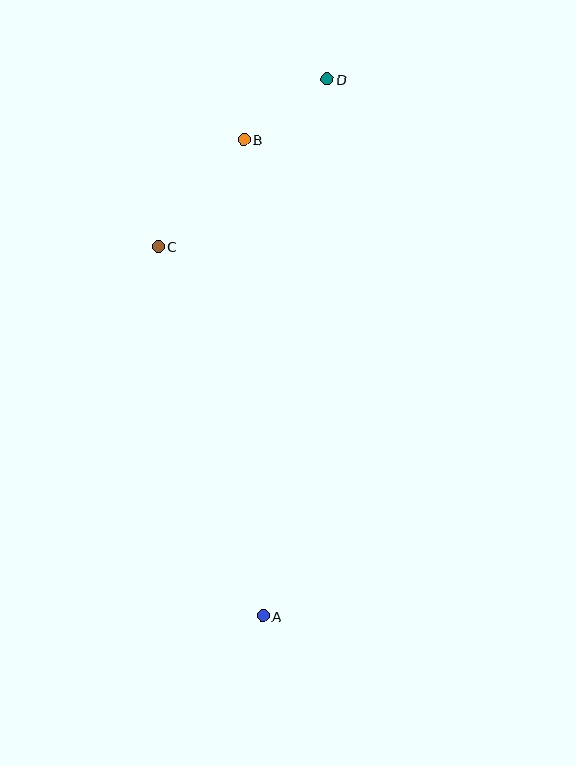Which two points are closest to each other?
Points B and D are closest to each other.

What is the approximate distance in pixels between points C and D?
The distance between C and D is approximately 238 pixels.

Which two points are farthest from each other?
Points A and D are farthest from each other.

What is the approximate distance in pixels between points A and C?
The distance between A and C is approximately 384 pixels.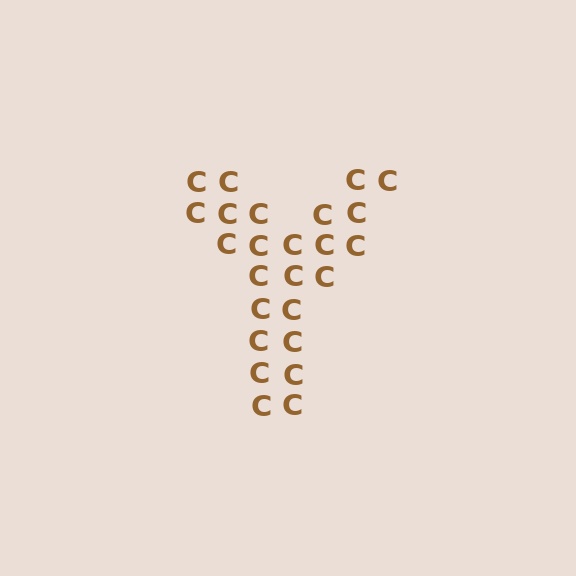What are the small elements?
The small elements are letter C's.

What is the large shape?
The large shape is the letter Y.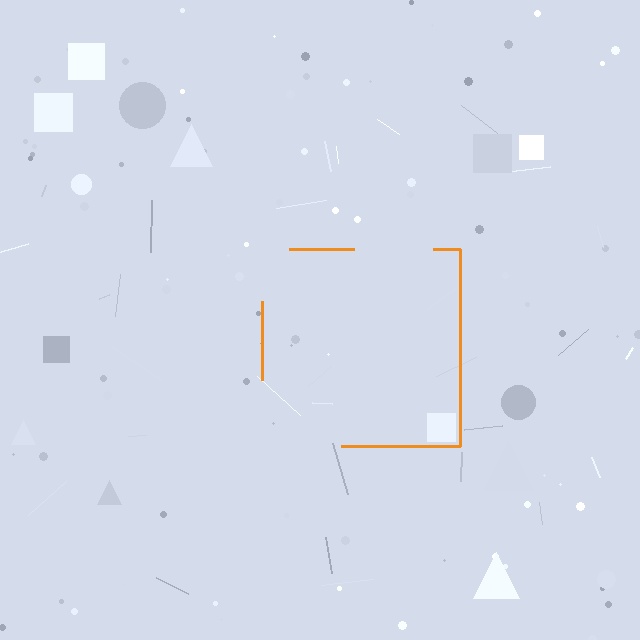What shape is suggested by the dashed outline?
The dashed outline suggests a square.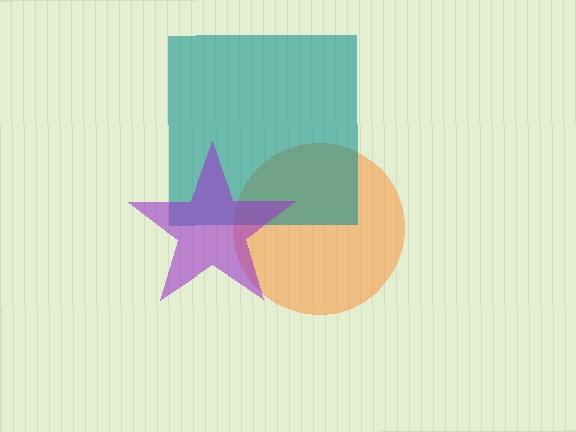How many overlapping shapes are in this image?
There are 3 overlapping shapes in the image.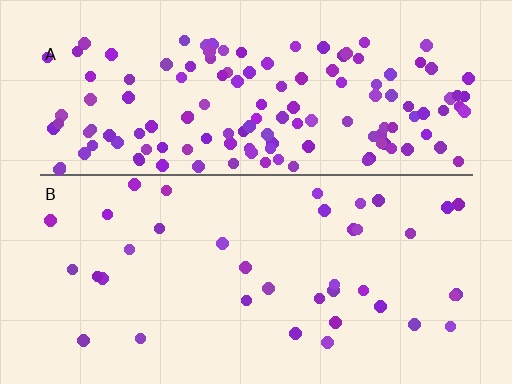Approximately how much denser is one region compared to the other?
Approximately 3.8× — region A over region B.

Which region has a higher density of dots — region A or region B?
A (the top).